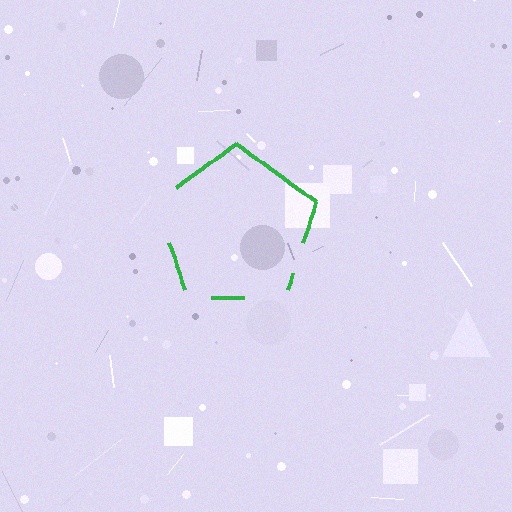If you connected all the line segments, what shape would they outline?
They would outline a pentagon.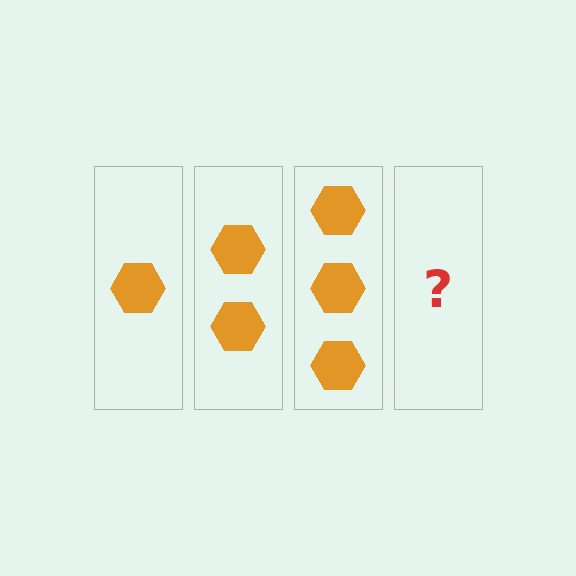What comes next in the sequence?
The next element should be 4 hexagons.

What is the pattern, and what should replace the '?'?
The pattern is that each step adds one more hexagon. The '?' should be 4 hexagons.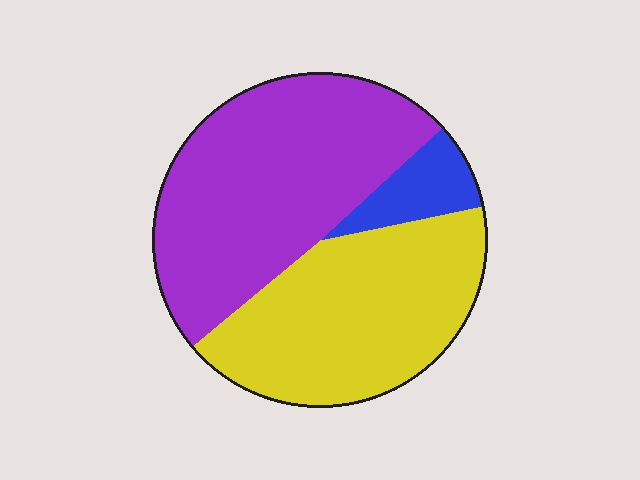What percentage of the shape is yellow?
Yellow covers 42% of the shape.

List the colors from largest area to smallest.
From largest to smallest: purple, yellow, blue.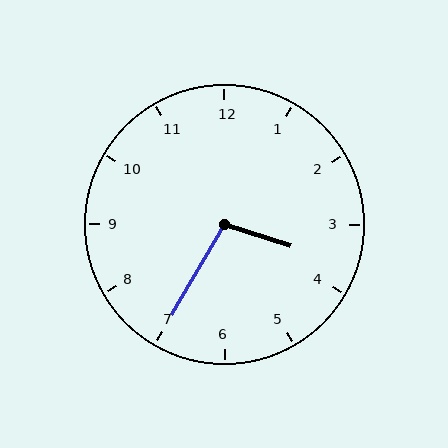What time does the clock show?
3:35.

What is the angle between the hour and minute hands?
Approximately 102 degrees.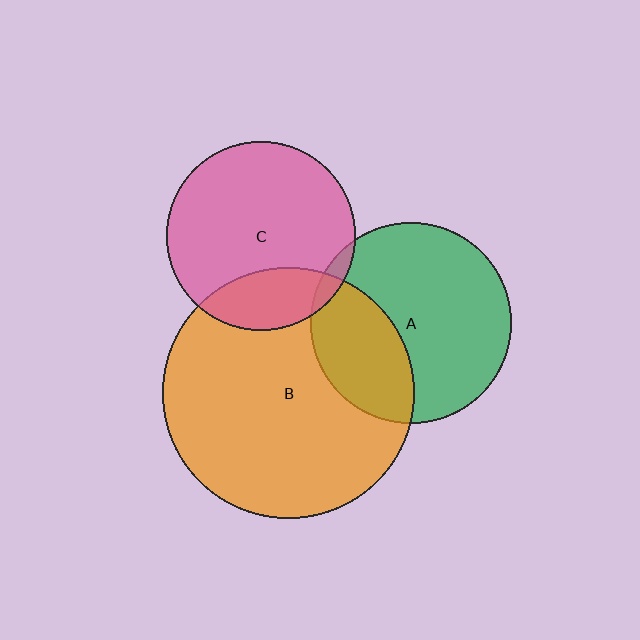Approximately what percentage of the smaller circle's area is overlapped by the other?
Approximately 20%.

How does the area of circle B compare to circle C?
Approximately 1.8 times.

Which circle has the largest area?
Circle B (orange).